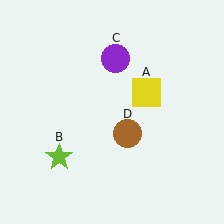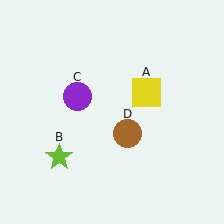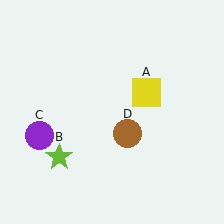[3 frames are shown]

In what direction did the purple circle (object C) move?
The purple circle (object C) moved down and to the left.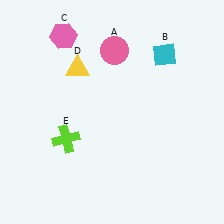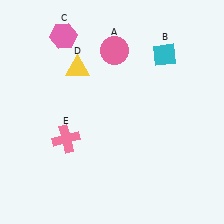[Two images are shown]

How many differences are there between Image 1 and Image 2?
There is 1 difference between the two images.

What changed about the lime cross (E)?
In Image 1, E is lime. In Image 2, it changed to pink.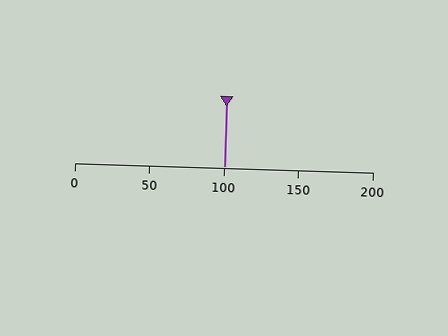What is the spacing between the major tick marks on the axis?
The major ticks are spaced 50 apart.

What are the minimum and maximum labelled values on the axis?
The axis runs from 0 to 200.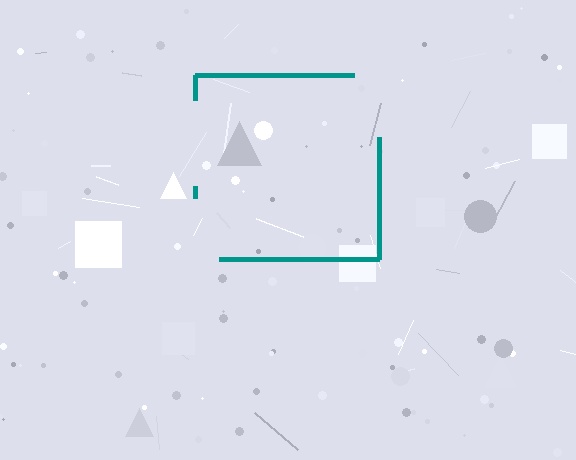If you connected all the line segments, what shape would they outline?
They would outline a square.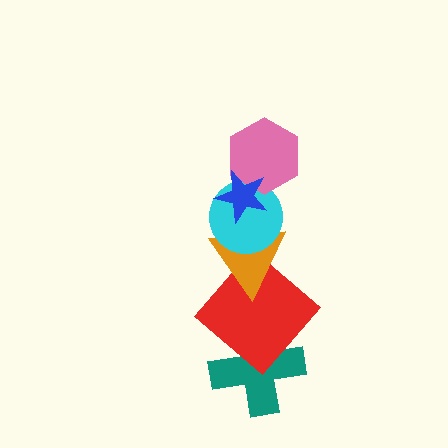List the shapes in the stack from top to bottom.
From top to bottom: the blue star, the pink hexagon, the cyan circle, the orange triangle, the red diamond, the teal cross.